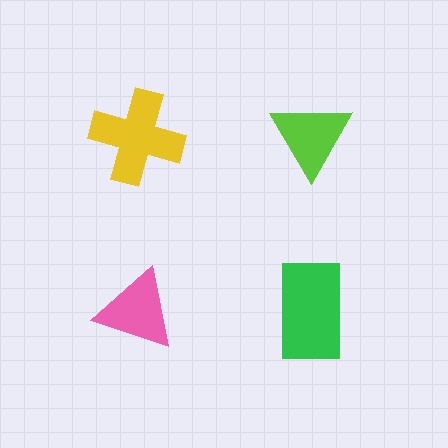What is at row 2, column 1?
A pink triangle.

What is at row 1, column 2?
A lime triangle.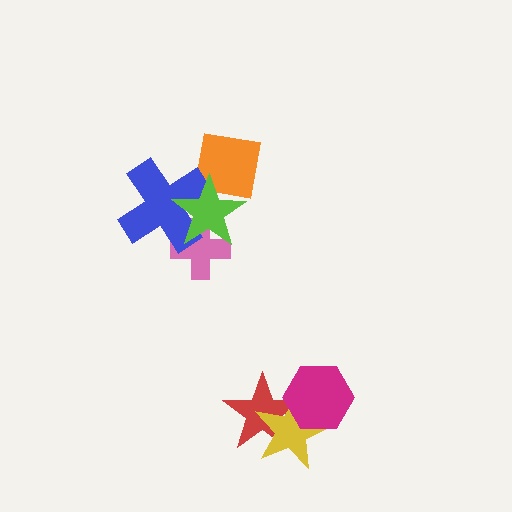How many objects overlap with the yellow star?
2 objects overlap with the yellow star.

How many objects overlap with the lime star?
3 objects overlap with the lime star.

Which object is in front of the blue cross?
The lime star is in front of the blue cross.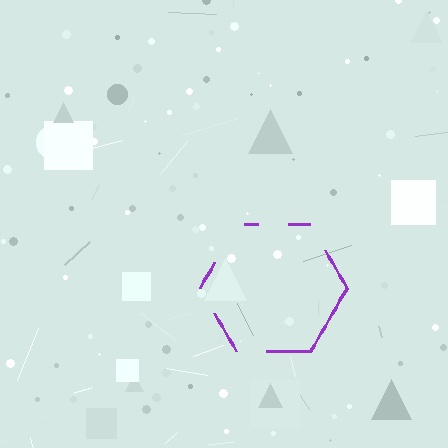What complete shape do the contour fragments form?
The contour fragments form a hexagon.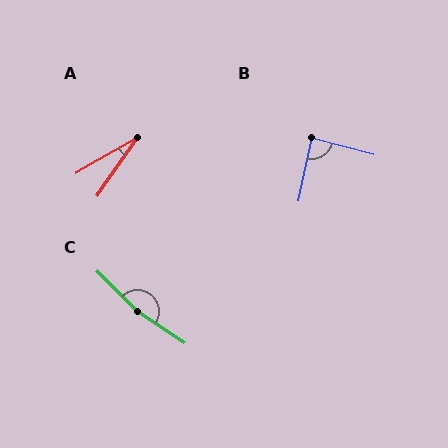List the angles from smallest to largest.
A (25°), B (87°), C (168°).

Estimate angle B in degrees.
Approximately 87 degrees.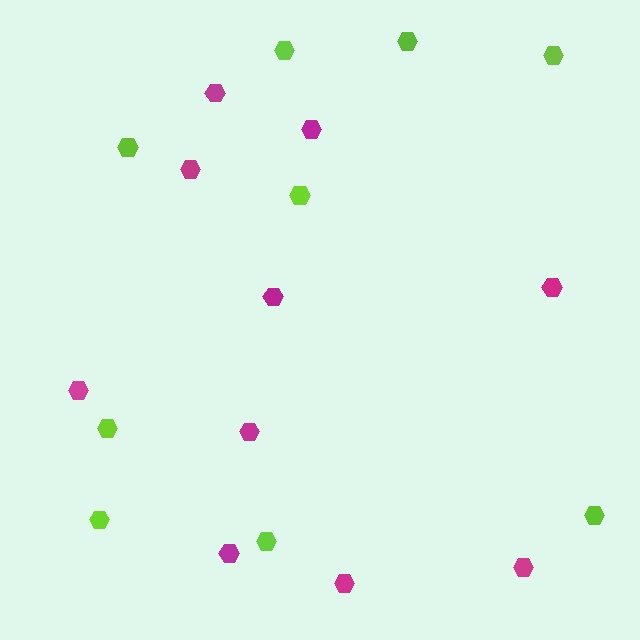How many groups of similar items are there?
There are 2 groups: one group of lime hexagons (9) and one group of magenta hexagons (10).